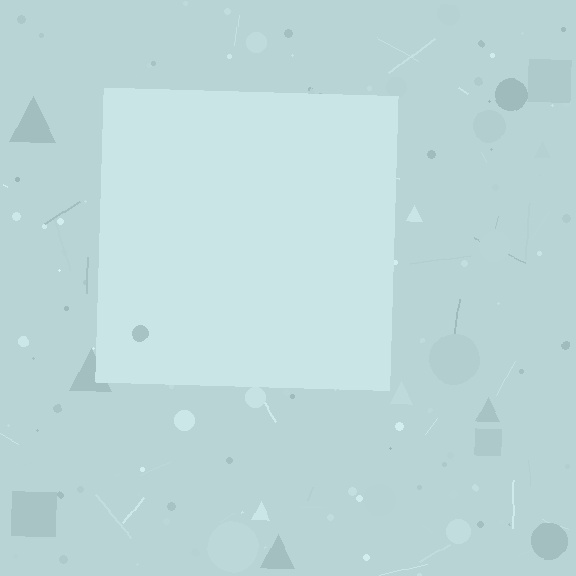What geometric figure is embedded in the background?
A square is embedded in the background.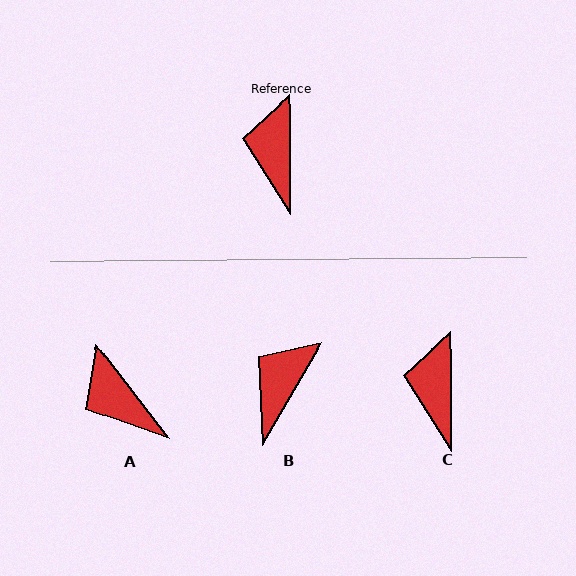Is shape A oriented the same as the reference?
No, it is off by about 38 degrees.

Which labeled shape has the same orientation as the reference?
C.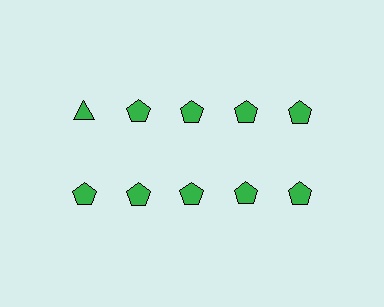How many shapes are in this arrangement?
There are 10 shapes arranged in a grid pattern.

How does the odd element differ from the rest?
It has a different shape: triangle instead of pentagon.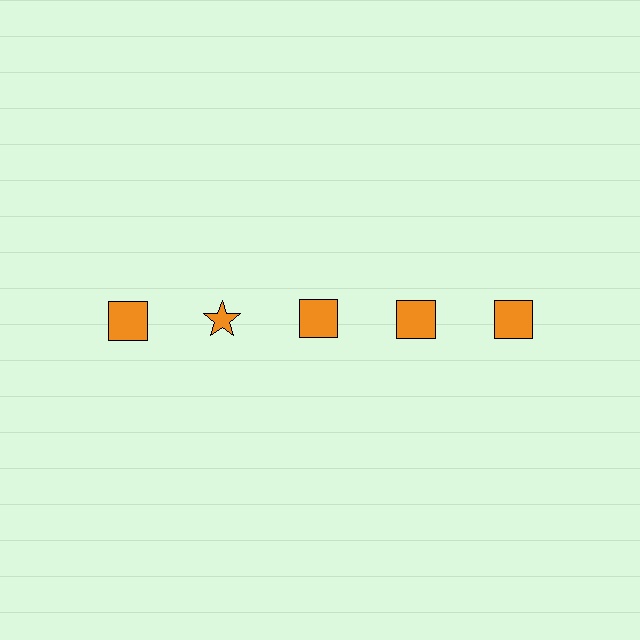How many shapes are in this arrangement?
There are 5 shapes arranged in a grid pattern.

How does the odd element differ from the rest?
It has a different shape: star instead of square.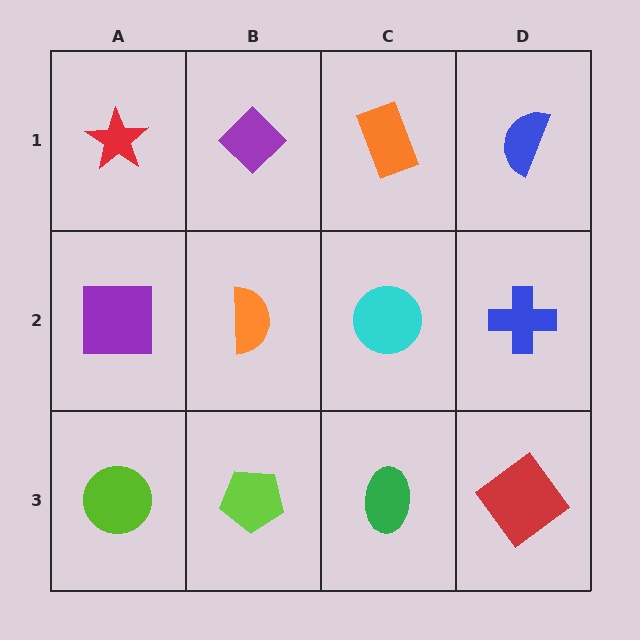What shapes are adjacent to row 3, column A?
A purple square (row 2, column A), a lime pentagon (row 3, column B).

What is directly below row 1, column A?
A purple square.